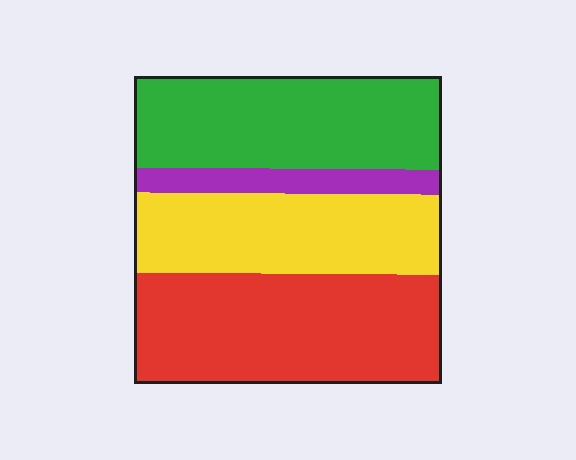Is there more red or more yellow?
Red.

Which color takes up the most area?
Red, at roughly 35%.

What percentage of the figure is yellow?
Yellow takes up about one quarter (1/4) of the figure.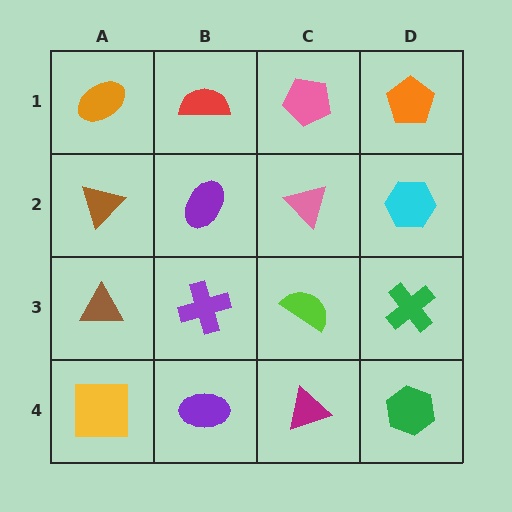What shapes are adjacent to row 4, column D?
A green cross (row 3, column D), a magenta triangle (row 4, column C).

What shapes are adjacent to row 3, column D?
A cyan hexagon (row 2, column D), a green hexagon (row 4, column D), a lime semicircle (row 3, column C).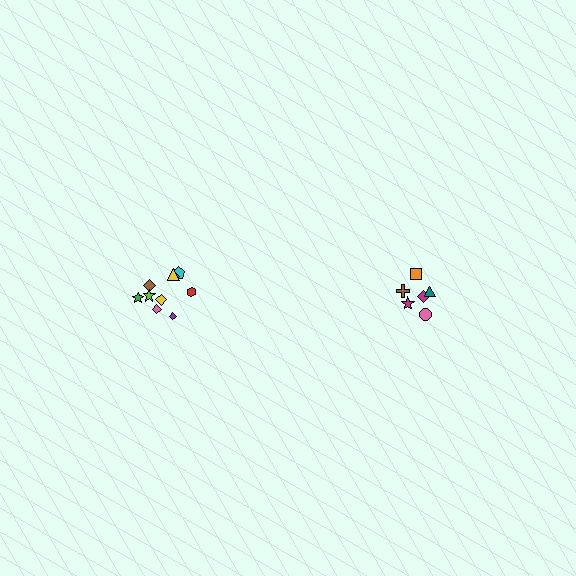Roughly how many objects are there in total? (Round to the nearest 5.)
Roughly 15 objects in total.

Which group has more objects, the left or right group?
The left group.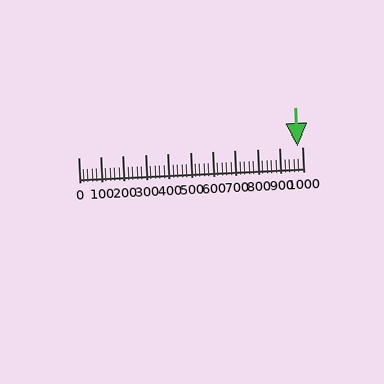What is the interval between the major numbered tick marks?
The major tick marks are spaced 100 units apart.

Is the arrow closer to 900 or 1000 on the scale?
The arrow is closer to 1000.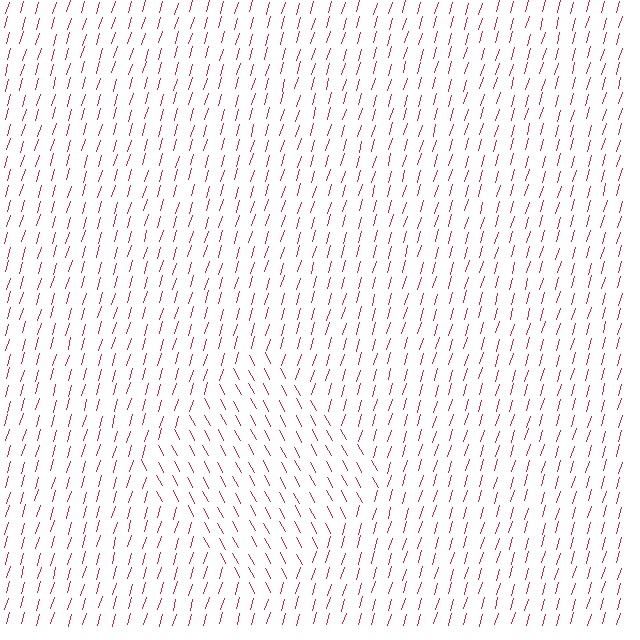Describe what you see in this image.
The image is filled with small red line segments. A diamond region in the image has lines oriented differently from the surrounding lines, creating a visible texture boundary.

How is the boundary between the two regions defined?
The boundary is defined purely by a change in line orientation (approximately 45 degrees difference). All lines are the same color and thickness.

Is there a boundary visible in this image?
Yes, there is a texture boundary formed by a change in line orientation.